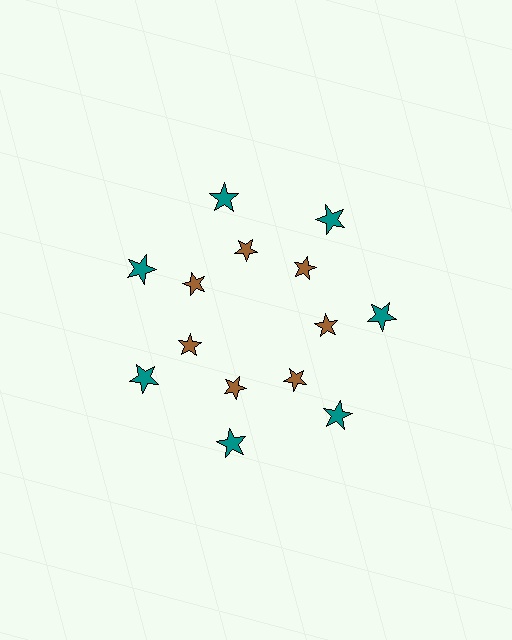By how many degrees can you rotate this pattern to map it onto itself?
The pattern maps onto itself every 51 degrees of rotation.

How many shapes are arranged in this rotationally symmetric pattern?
There are 14 shapes, arranged in 7 groups of 2.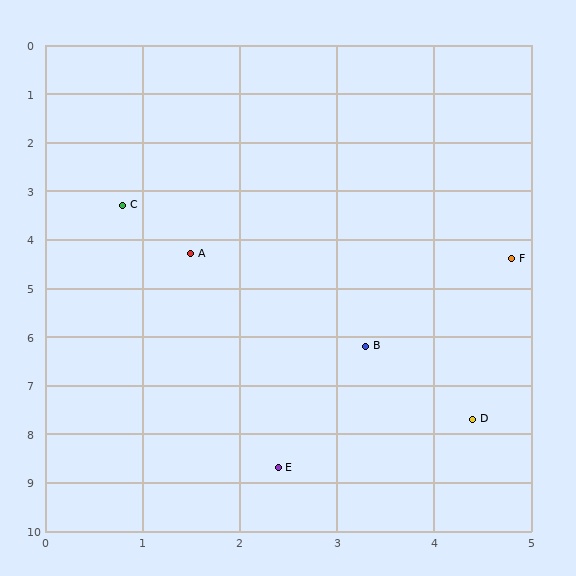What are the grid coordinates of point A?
Point A is at approximately (1.5, 4.3).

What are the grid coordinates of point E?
Point E is at approximately (2.4, 8.7).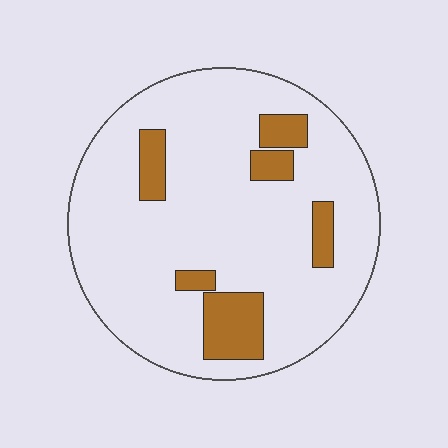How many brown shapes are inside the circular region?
6.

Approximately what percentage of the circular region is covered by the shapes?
Approximately 15%.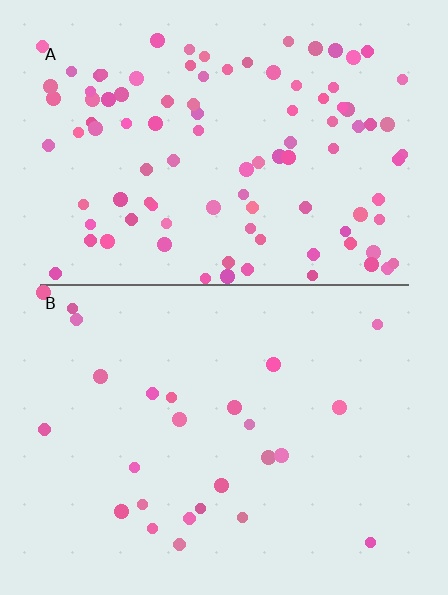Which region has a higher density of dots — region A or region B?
A (the top).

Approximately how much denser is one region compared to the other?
Approximately 3.9× — region A over region B.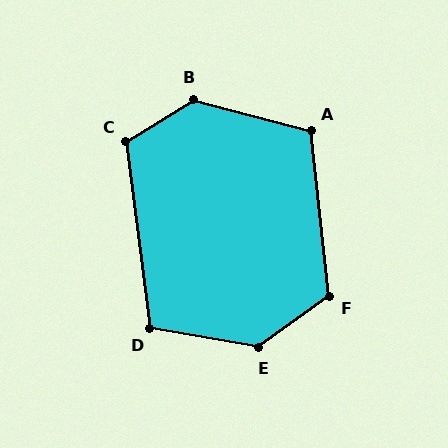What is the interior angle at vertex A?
Approximately 111 degrees (obtuse).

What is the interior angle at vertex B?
Approximately 133 degrees (obtuse).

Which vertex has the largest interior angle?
E, at approximately 135 degrees.